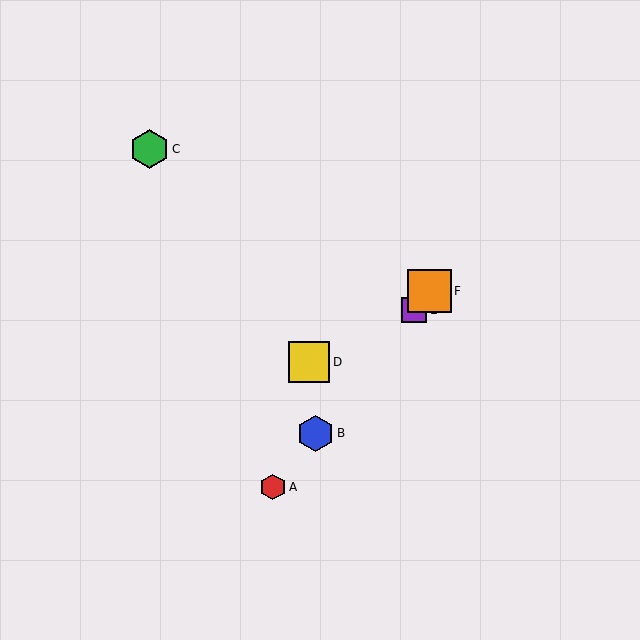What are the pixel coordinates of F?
Object F is at (430, 291).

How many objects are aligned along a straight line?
4 objects (A, B, E, F) are aligned along a straight line.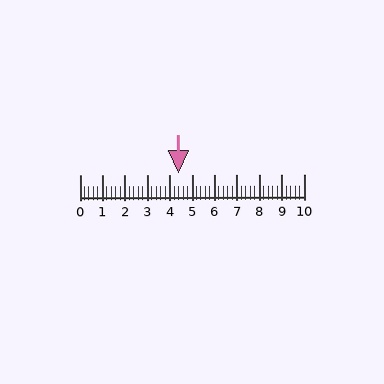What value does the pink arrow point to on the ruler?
The pink arrow points to approximately 4.4.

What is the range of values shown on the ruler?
The ruler shows values from 0 to 10.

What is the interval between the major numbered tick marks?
The major tick marks are spaced 1 units apart.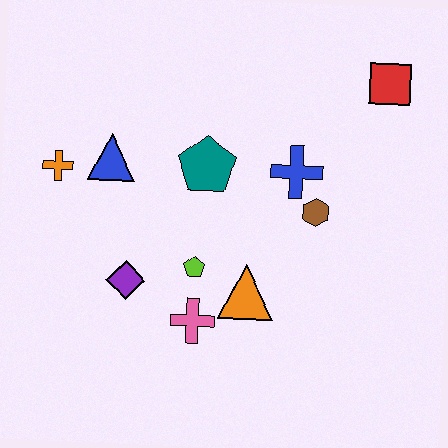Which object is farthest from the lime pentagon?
The red square is farthest from the lime pentagon.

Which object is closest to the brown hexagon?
The blue cross is closest to the brown hexagon.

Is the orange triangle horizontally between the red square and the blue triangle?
Yes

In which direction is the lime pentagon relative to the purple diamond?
The lime pentagon is to the right of the purple diamond.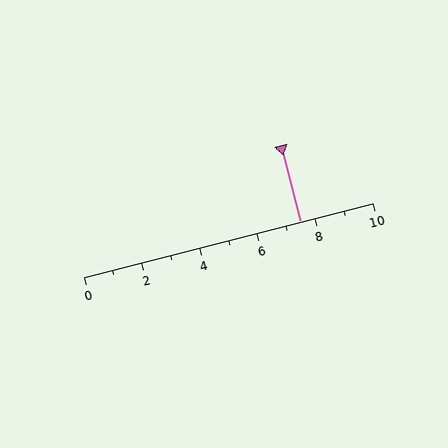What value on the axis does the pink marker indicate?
The marker indicates approximately 7.5.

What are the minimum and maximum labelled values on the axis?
The axis runs from 0 to 10.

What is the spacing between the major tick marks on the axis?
The major ticks are spaced 2 apart.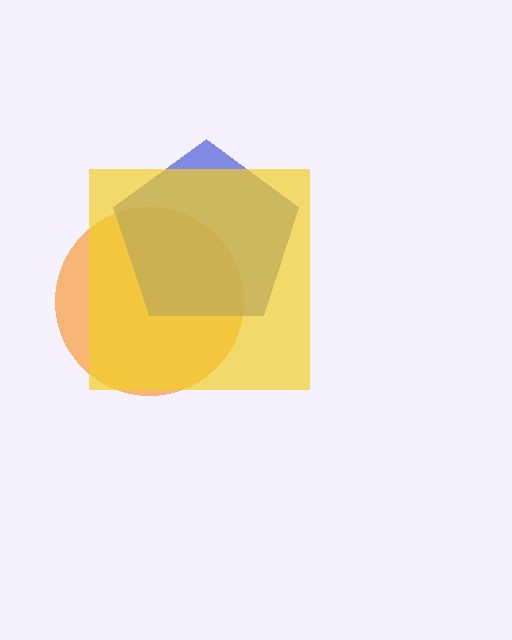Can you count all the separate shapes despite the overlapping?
Yes, there are 3 separate shapes.